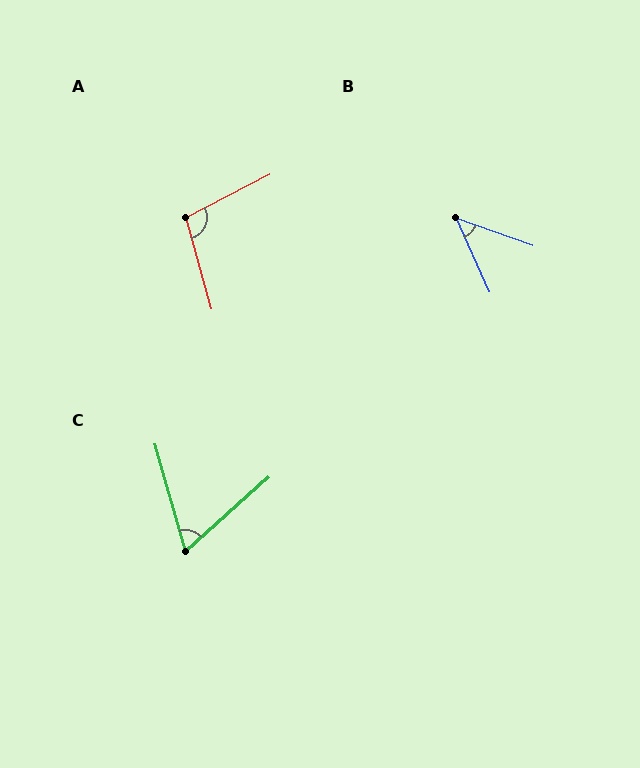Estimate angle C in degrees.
Approximately 64 degrees.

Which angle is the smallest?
B, at approximately 46 degrees.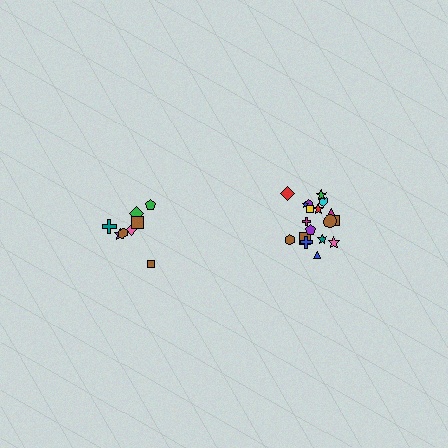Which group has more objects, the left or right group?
The right group.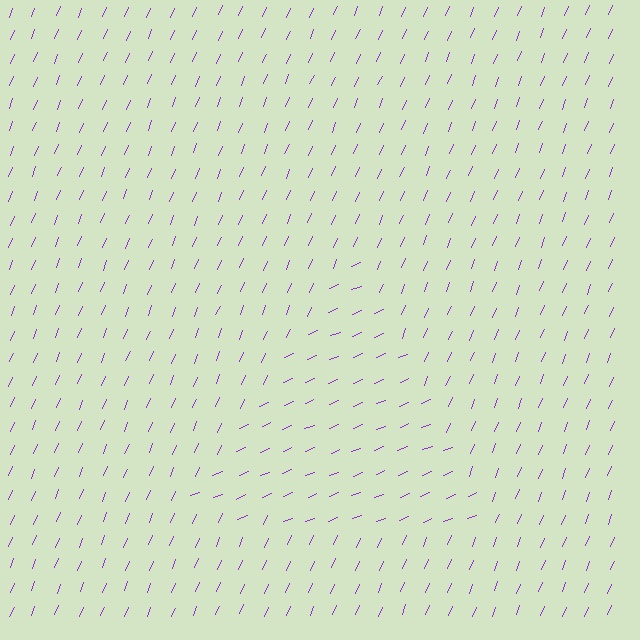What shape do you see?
I see a triangle.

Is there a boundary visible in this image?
Yes, there is a texture boundary formed by a change in line orientation.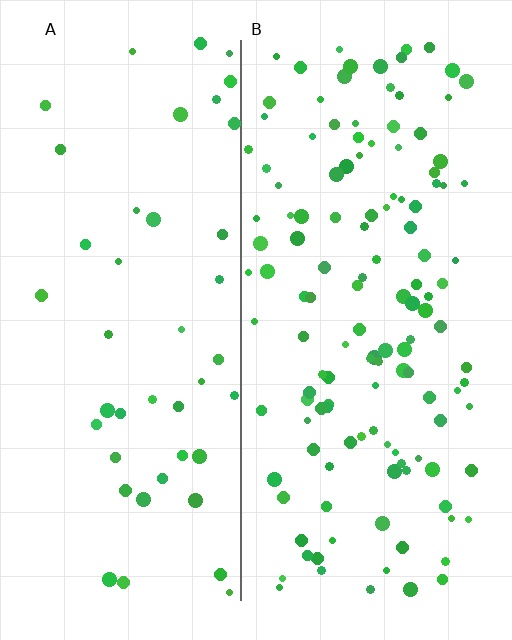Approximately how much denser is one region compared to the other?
Approximately 3.0× — region B over region A.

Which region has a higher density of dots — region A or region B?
B (the right).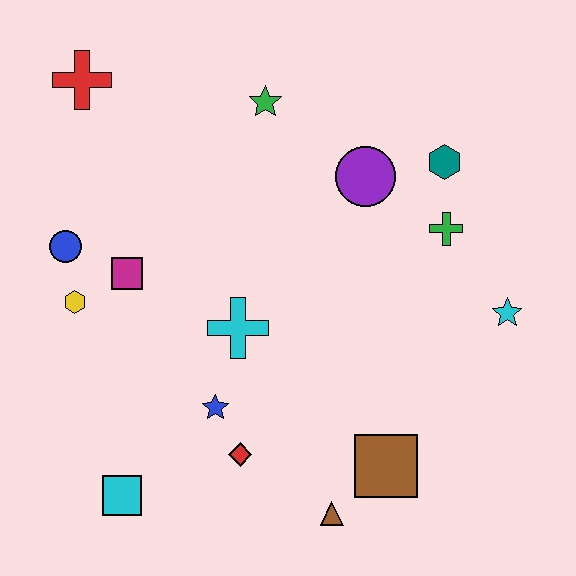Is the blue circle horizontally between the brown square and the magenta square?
No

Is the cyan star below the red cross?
Yes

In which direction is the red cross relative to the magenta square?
The red cross is above the magenta square.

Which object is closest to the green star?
The purple circle is closest to the green star.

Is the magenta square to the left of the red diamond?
Yes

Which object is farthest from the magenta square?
The cyan star is farthest from the magenta square.